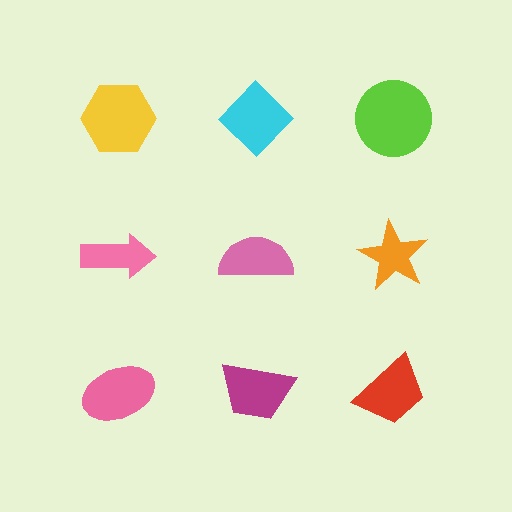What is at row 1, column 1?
A yellow hexagon.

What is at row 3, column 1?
A pink ellipse.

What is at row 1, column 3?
A lime circle.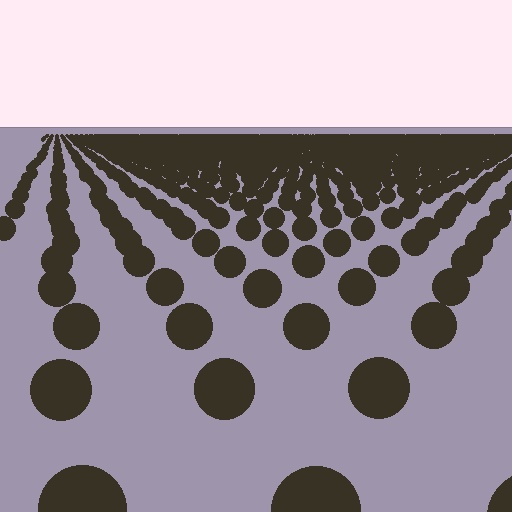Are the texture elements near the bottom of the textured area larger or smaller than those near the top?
Larger. Near the bottom, elements are closer to the viewer and appear at a bigger on-screen size.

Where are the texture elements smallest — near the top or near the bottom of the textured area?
Near the top.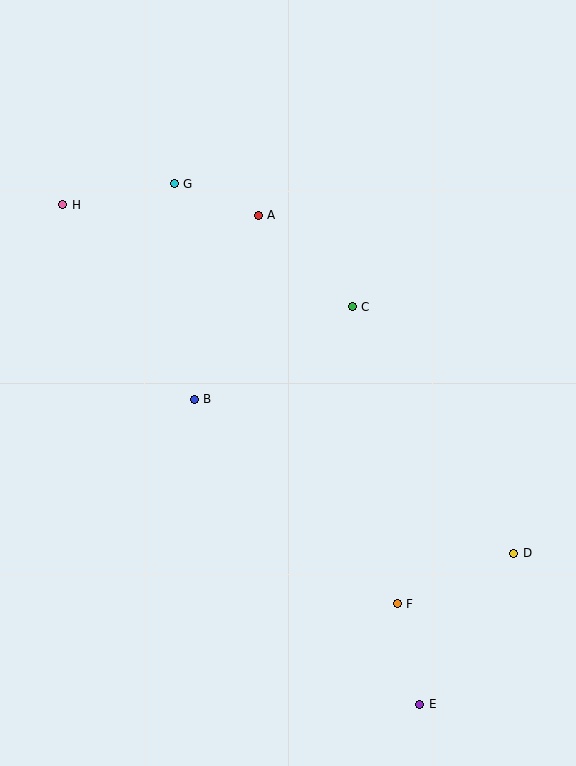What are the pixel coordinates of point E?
Point E is at (420, 704).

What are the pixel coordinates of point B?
Point B is at (194, 399).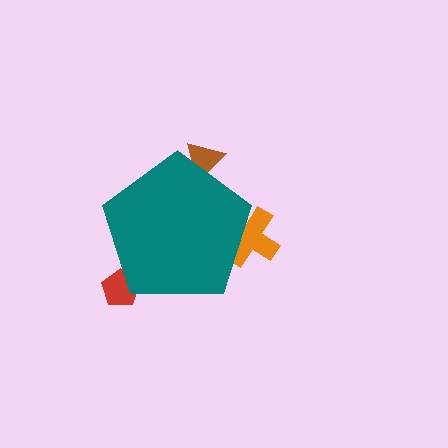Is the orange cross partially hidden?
Yes, the orange cross is partially hidden behind the teal pentagon.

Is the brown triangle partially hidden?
Yes, the brown triangle is partially hidden behind the teal pentagon.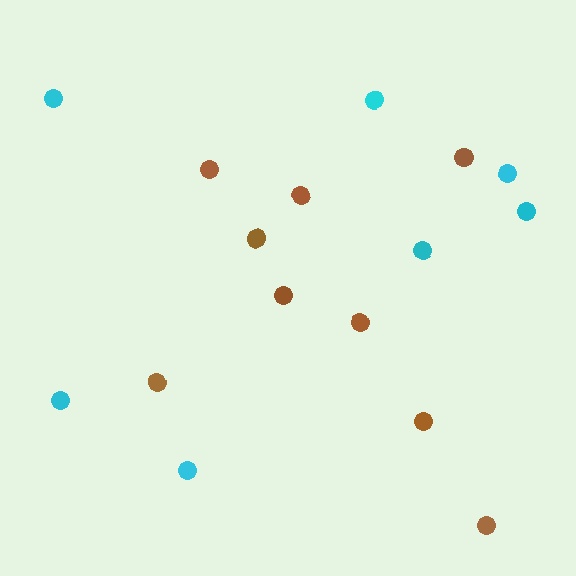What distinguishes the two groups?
There are 2 groups: one group of brown circles (9) and one group of cyan circles (7).